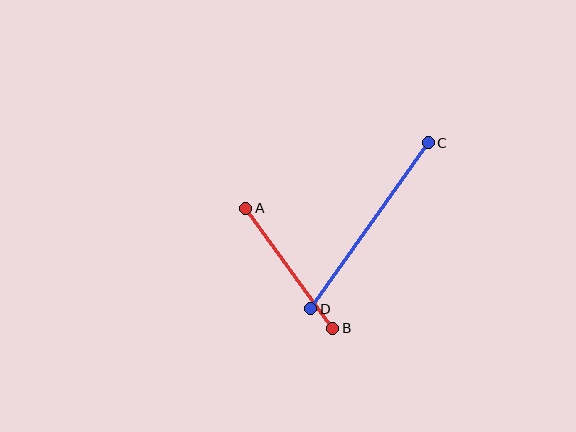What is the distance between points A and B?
The distance is approximately 148 pixels.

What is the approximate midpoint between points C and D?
The midpoint is at approximately (370, 226) pixels.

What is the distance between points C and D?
The distance is approximately 203 pixels.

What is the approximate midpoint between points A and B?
The midpoint is at approximately (289, 268) pixels.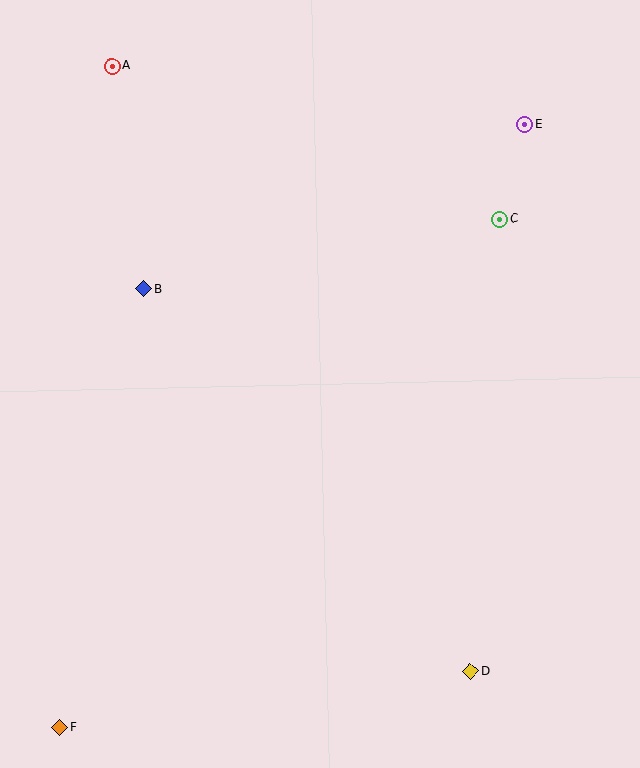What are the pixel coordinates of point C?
Point C is at (500, 219).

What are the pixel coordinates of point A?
Point A is at (112, 66).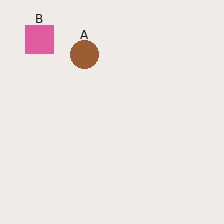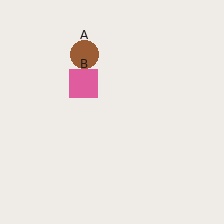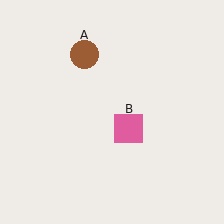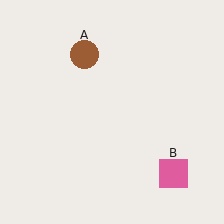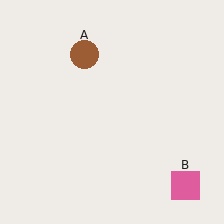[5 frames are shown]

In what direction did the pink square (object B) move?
The pink square (object B) moved down and to the right.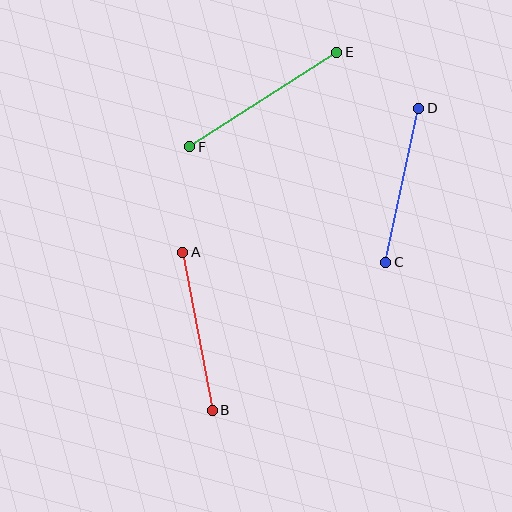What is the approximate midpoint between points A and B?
The midpoint is at approximately (198, 331) pixels.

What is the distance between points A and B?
The distance is approximately 160 pixels.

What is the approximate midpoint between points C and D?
The midpoint is at approximately (402, 185) pixels.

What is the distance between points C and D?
The distance is approximately 158 pixels.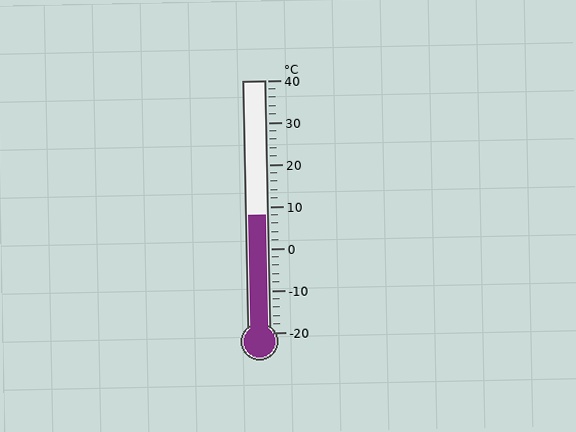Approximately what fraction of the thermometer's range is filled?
The thermometer is filled to approximately 45% of its range.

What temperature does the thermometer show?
The thermometer shows approximately 8°C.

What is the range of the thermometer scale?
The thermometer scale ranges from -20°C to 40°C.